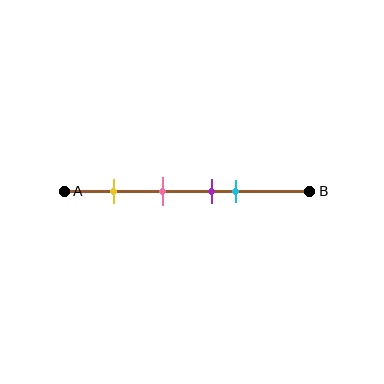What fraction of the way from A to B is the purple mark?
The purple mark is approximately 60% (0.6) of the way from A to B.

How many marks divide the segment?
There are 4 marks dividing the segment.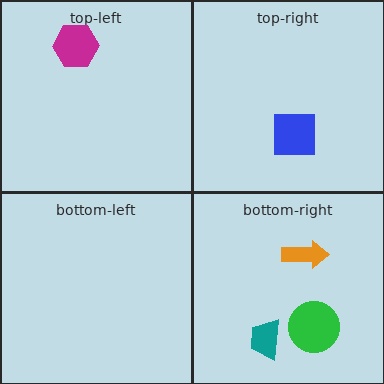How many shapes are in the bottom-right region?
3.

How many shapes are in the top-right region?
1.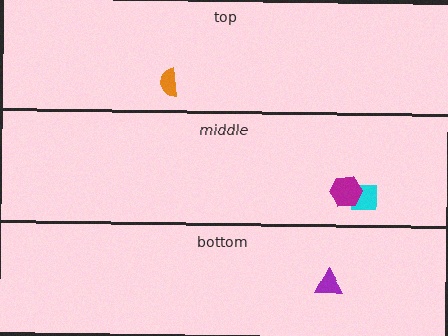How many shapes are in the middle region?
2.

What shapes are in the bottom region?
The purple triangle.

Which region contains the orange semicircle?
The top region.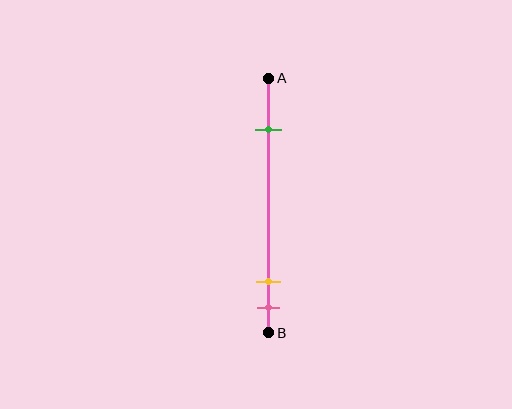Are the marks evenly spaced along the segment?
No, the marks are not evenly spaced.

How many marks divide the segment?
There are 3 marks dividing the segment.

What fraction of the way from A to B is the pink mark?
The pink mark is approximately 90% (0.9) of the way from A to B.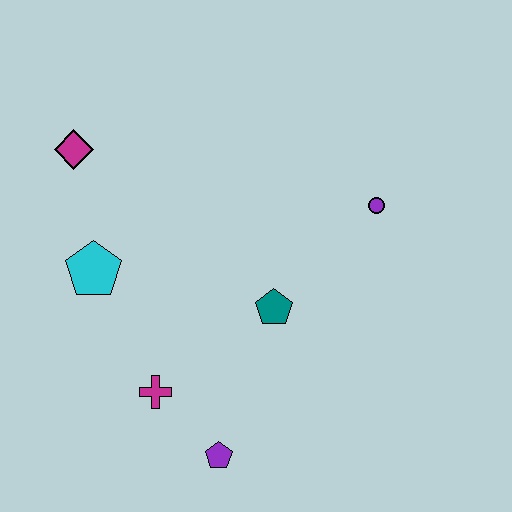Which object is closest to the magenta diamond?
The cyan pentagon is closest to the magenta diamond.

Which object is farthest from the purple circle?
The magenta diamond is farthest from the purple circle.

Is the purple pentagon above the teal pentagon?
No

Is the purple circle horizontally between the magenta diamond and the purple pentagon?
No